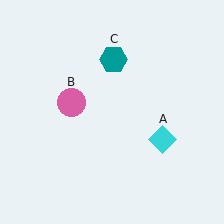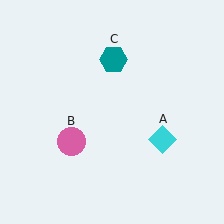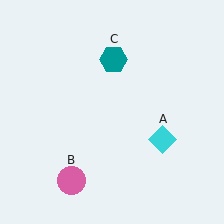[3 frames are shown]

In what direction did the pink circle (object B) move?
The pink circle (object B) moved down.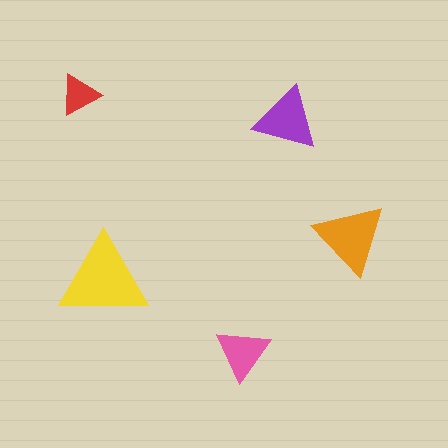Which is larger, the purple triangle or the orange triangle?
The orange one.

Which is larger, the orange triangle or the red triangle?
The orange one.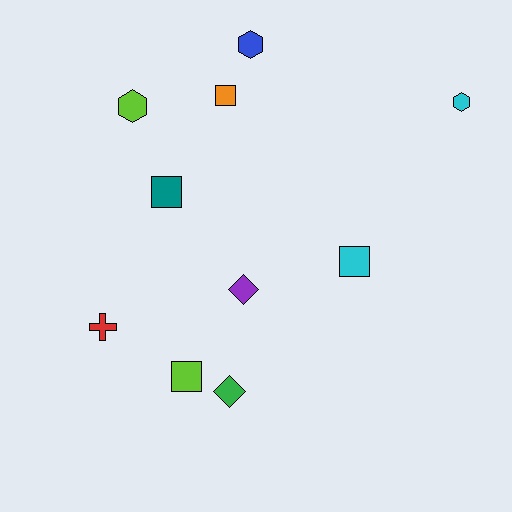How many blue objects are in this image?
There is 1 blue object.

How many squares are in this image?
There are 4 squares.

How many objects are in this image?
There are 10 objects.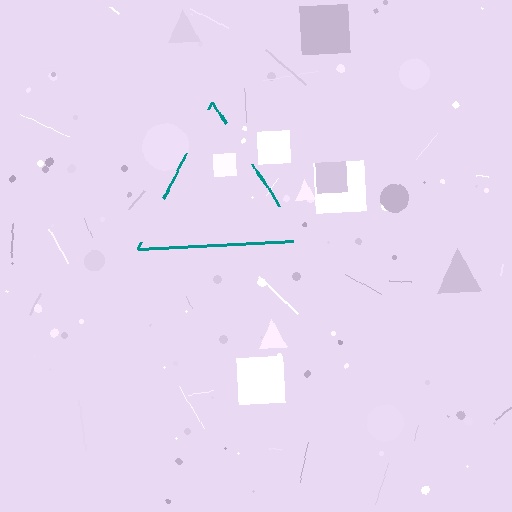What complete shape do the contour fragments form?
The contour fragments form a triangle.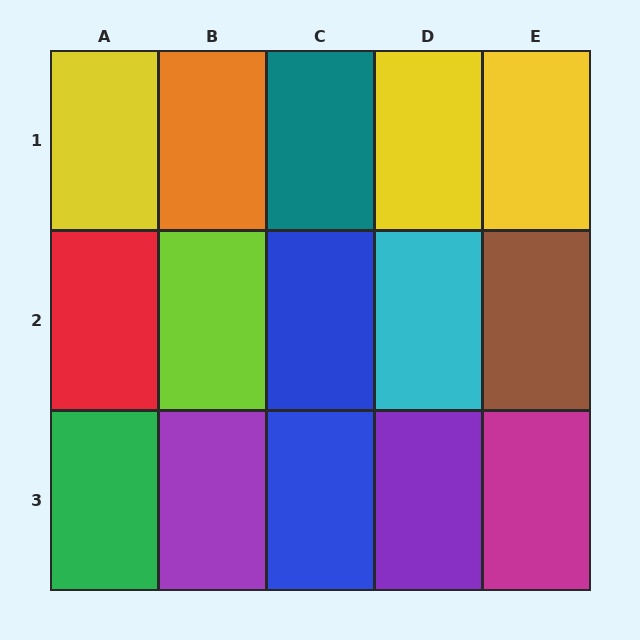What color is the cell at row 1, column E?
Yellow.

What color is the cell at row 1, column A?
Yellow.